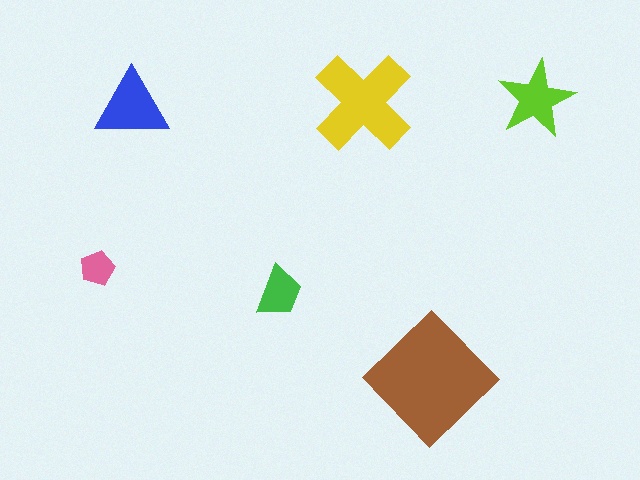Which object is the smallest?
The pink pentagon.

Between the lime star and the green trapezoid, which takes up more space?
The lime star.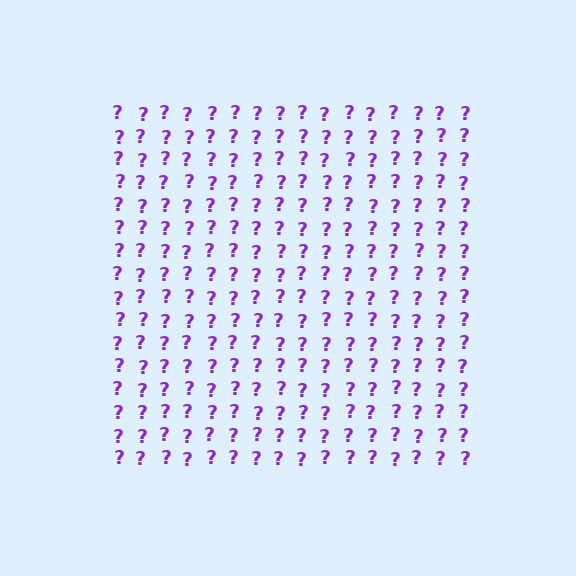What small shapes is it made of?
It is made of small question marks.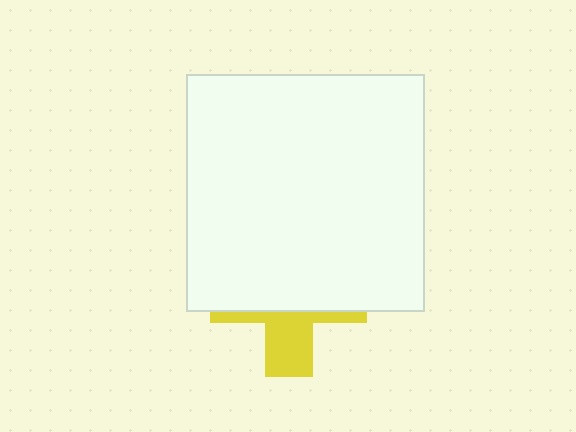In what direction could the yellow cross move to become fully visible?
The yellow cross could move down. That would shift it out from behind the white square entirely.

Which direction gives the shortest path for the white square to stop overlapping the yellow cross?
Moving up gives the shortest separation.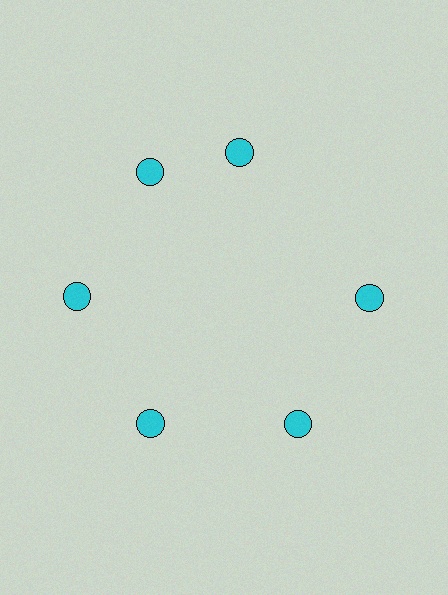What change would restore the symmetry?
The symmetry would be restored by rotating it back into even spacing with its neighbors so that all 6 circles sit at equal angles and equal distance from the center.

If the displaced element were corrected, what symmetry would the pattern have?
It would have 6-fold rotational symmetry — the pattern would map onto itself every 60 degrees.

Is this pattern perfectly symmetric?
No. The 6 cyan circles are arranged in a ring, but one element near the 1 o'clock position is rotated out of alignment along the ring, breaking the 6-fold rotational symmetry.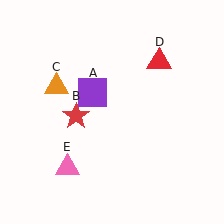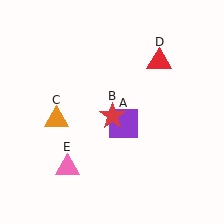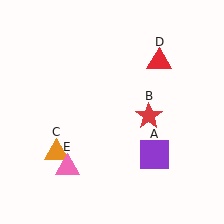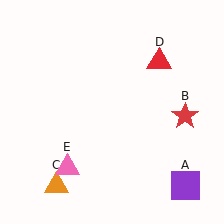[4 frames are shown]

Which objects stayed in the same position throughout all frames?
Red triangle (object D) and pink triangle (object E) remained stationary.